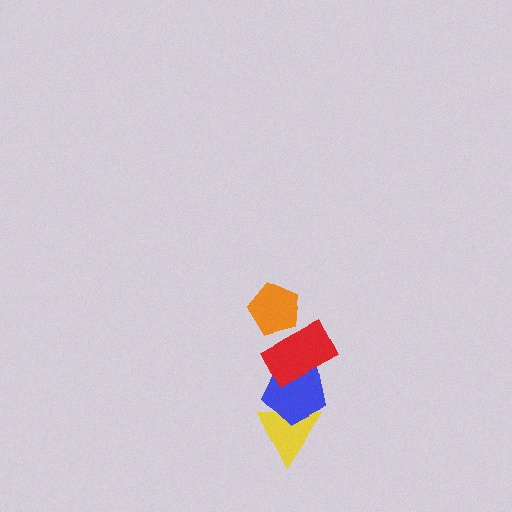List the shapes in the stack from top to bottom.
From top to bottom: the orange pentagon, the red rectangle, the blue pentagon, the yellow triangle.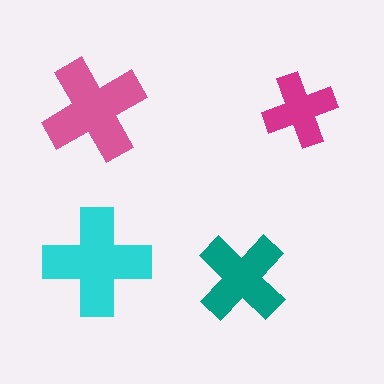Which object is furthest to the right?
The magenta cross is rightmost.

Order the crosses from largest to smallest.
the cyan one, the pink one, the teal one, the magenta one.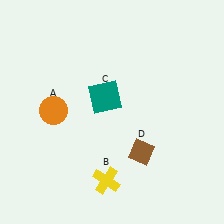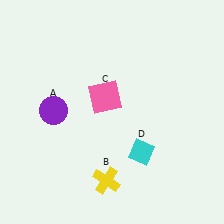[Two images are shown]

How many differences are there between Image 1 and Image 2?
There are 3 differences between the two images.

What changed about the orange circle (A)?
In Image 1, A is orange. In Image 2, it changed to purple.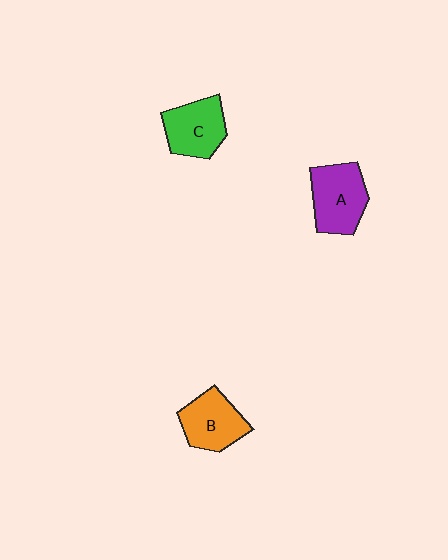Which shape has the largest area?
Shape A (purple).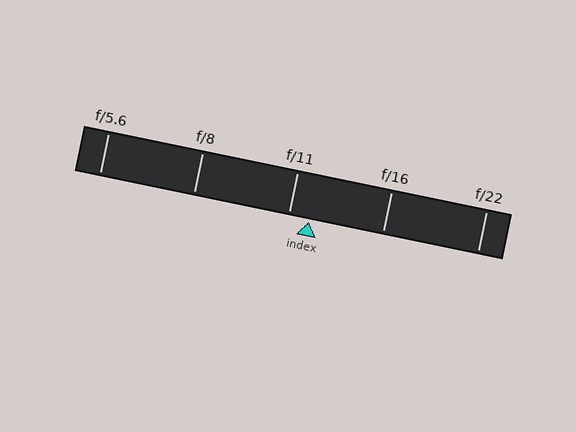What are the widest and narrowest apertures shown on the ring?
The widest aperture shown is f/5.6 and the narrowest is f/22.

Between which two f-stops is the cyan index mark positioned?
The index mark is between f/11 and f/16.